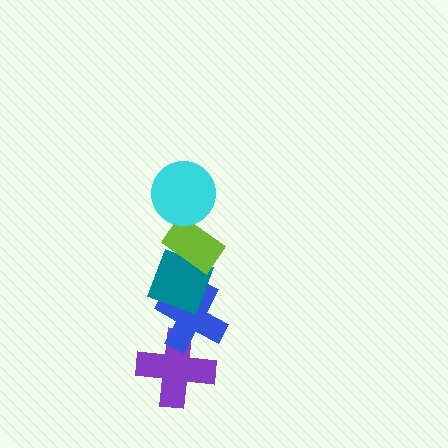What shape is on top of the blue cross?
The teal diamond is on top of the blue cross.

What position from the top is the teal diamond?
The teal diamond is 3rd from the top.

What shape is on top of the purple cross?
The blue cross is on top of the purple cross.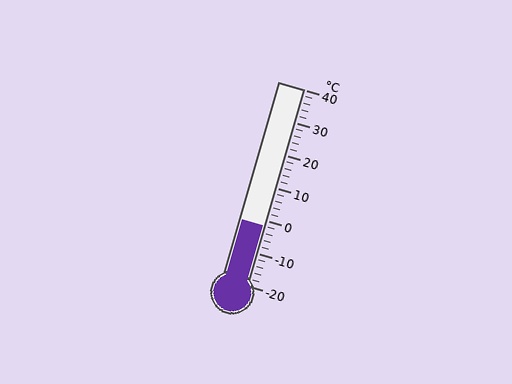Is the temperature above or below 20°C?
The temperature is below 20°C.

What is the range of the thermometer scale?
The thermometer scale ranges from -20°C to 40°C.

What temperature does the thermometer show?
The thermometer shows approximately -2°C.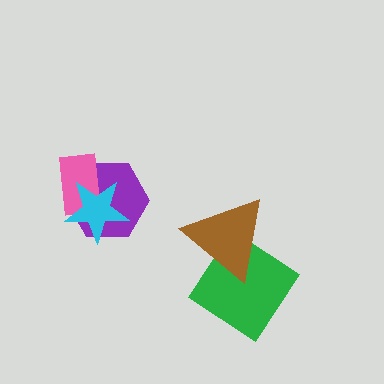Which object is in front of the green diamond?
The brown triangle is in front of the green diamond.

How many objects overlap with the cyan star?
2 objects overlap with the cyan star.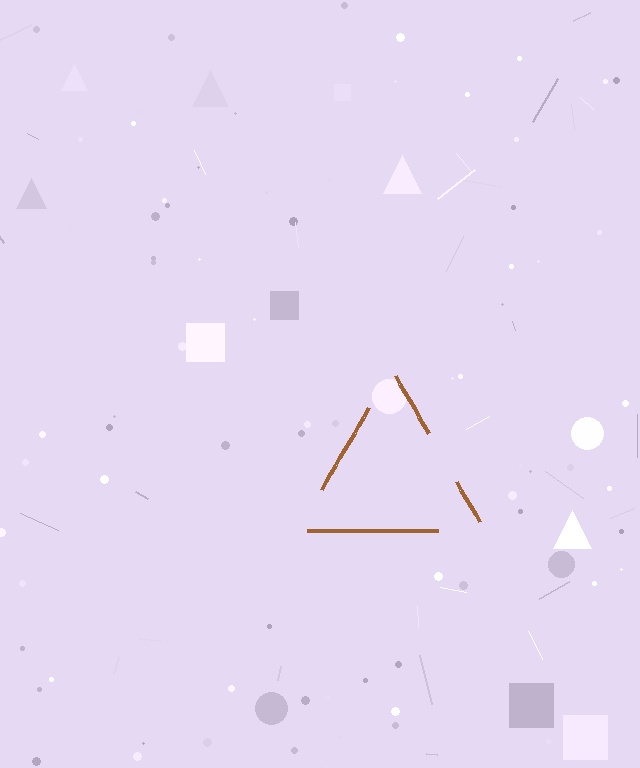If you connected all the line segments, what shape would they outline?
They would outline a triangle.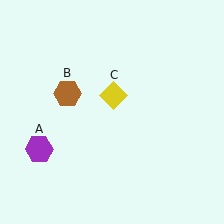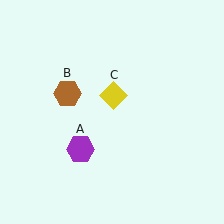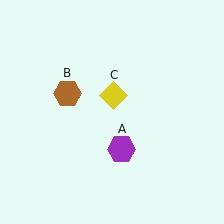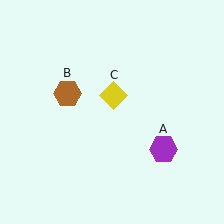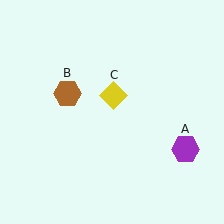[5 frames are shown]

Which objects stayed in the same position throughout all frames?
Brown hexagon (object B) and yellow diamond (object C) remained stationary.